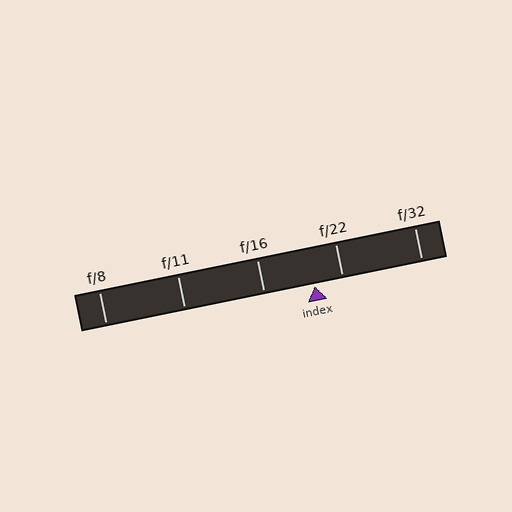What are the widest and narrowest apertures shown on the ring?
The widest aperture shown is f/8 and the narrowest is f/32.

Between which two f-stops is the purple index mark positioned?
The index mark is between f/16 and f/22.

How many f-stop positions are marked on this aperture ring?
There are 5 f-stop positions marked.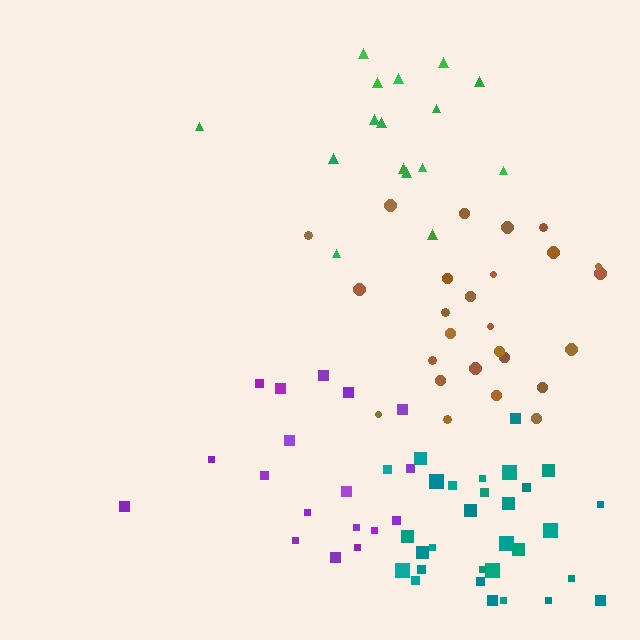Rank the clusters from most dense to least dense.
teal, green, brown, purple.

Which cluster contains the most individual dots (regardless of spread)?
Teal (30).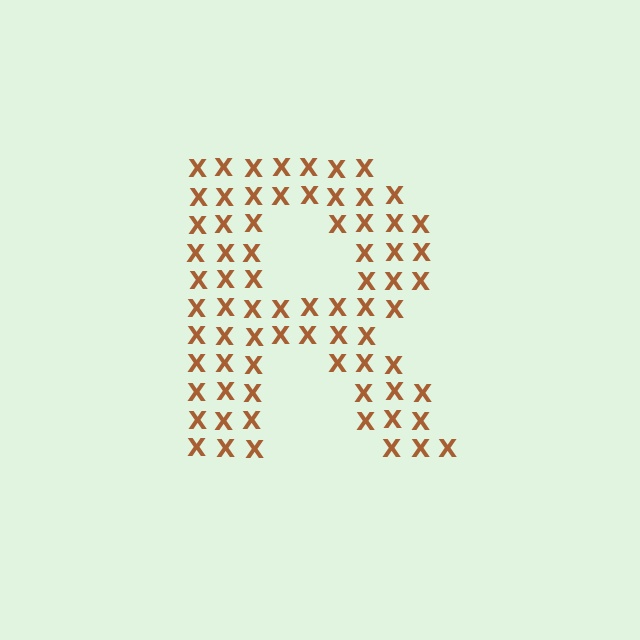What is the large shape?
The large shape is the letter R.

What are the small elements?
The small elements are letter X's.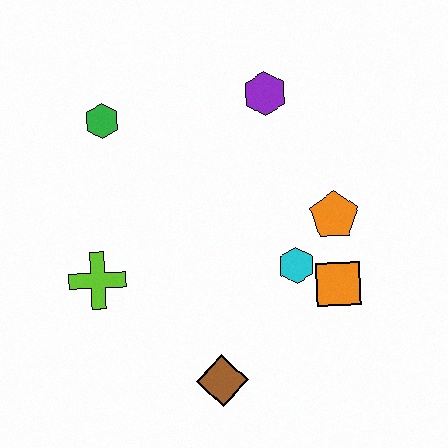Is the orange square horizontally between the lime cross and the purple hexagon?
No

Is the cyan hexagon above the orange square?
Yes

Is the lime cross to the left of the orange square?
Yes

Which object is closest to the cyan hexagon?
The orange square is closest to the cyan hexagon.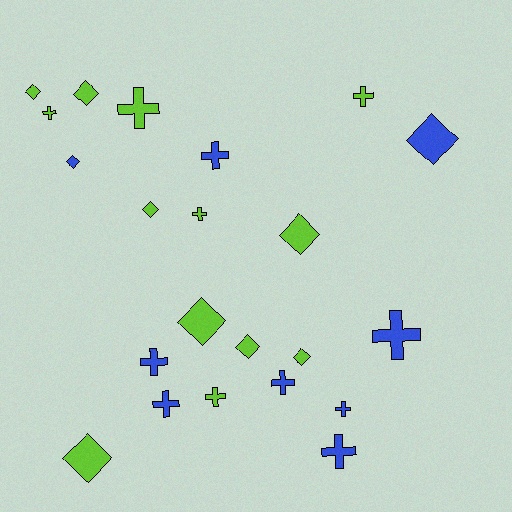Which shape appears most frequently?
Cross, with 12 objects.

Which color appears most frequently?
Lime, with 13 objects.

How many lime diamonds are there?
There are 8 lime diamonds.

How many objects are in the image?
There are 22 objects.